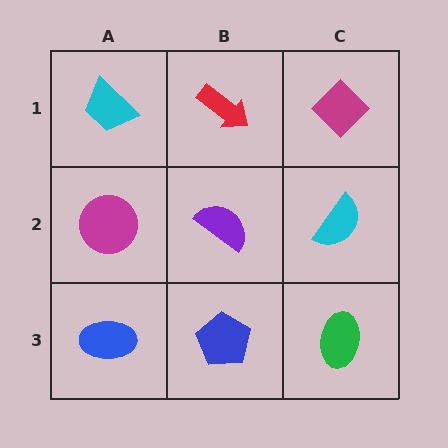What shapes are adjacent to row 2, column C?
A magenta diamond (row 1, column C), a green ellipse (row 3, column C), a purple semicircle (row 2, column B).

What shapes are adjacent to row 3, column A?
A magenta circle (row 2, column A), a blue pentagon (row 3, column B).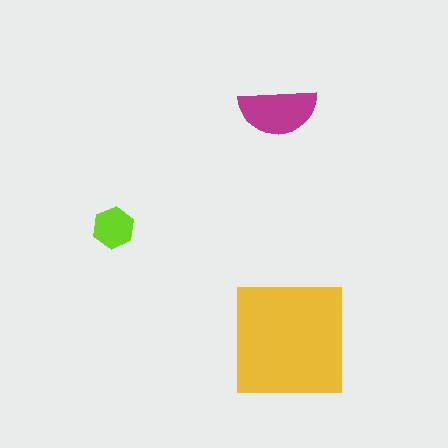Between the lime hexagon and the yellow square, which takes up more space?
The yellow square.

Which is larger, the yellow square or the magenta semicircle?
The yellow square.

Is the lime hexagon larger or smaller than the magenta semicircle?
Smaller.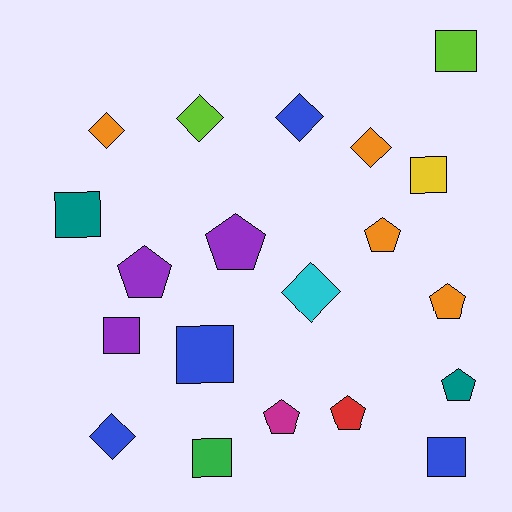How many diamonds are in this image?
There are 6 diamonds.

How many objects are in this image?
There are 20 objects.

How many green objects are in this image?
There is 1 green object.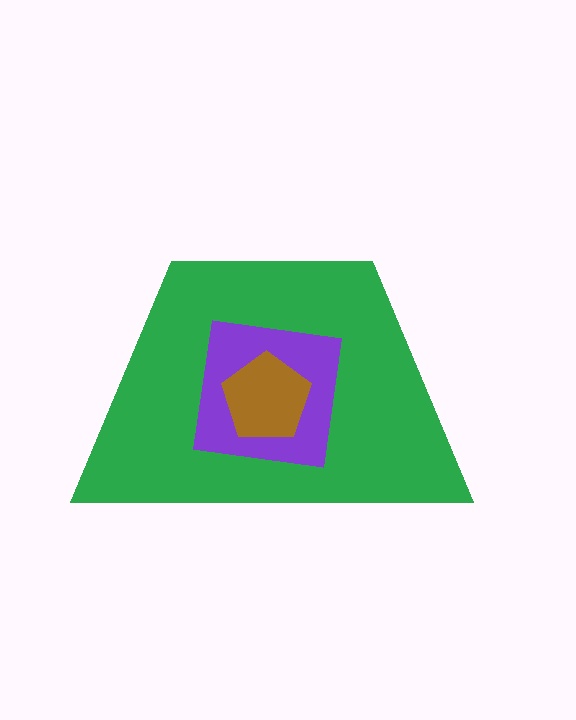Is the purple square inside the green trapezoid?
Yes.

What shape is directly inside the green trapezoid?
The purple square.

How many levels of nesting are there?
3.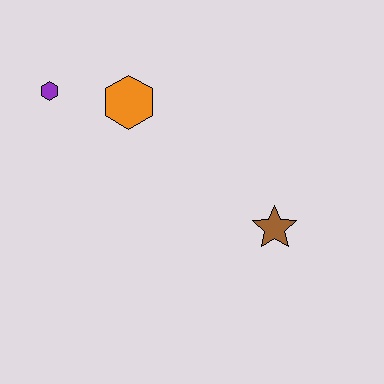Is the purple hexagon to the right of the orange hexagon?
No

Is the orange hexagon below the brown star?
No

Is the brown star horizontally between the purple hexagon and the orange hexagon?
No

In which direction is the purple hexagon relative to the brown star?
The purple hexagon is to the left of the brown star.